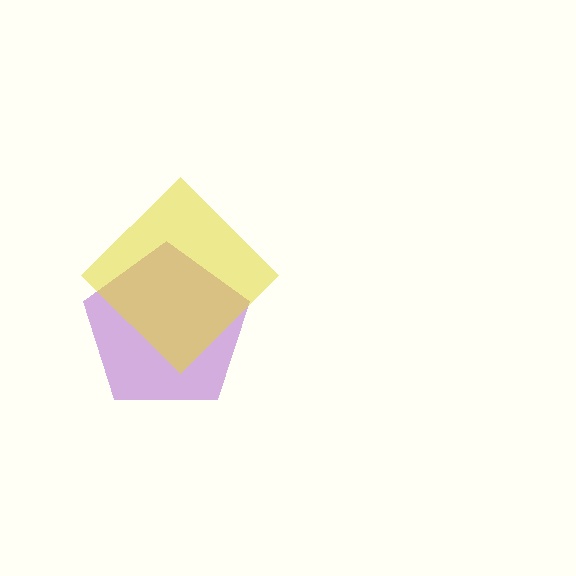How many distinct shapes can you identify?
There are 2 distinct shapes: a purple pentagon, a yellow diamond.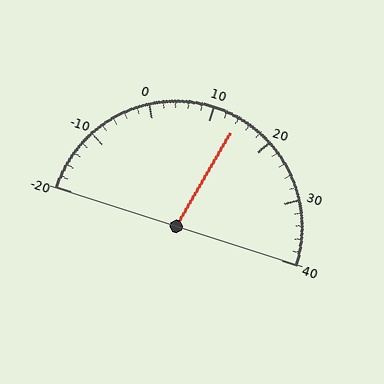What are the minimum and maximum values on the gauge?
The gauge ranges from -20 to 40.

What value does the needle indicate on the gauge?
The needle indicates approximately 14.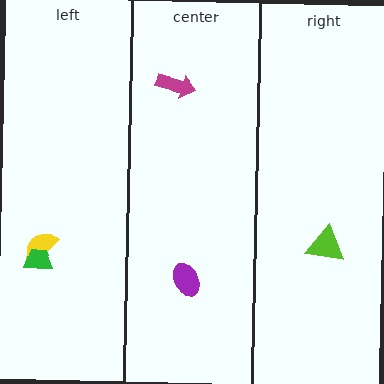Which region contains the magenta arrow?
The center region.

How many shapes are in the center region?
2.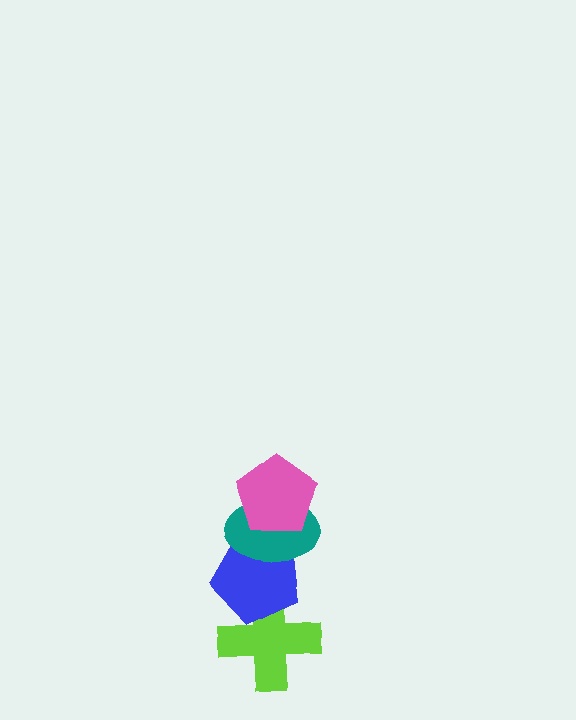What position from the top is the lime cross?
The lime cross is 4th from the top.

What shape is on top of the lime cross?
The blue pentagon is on top of the lime cross.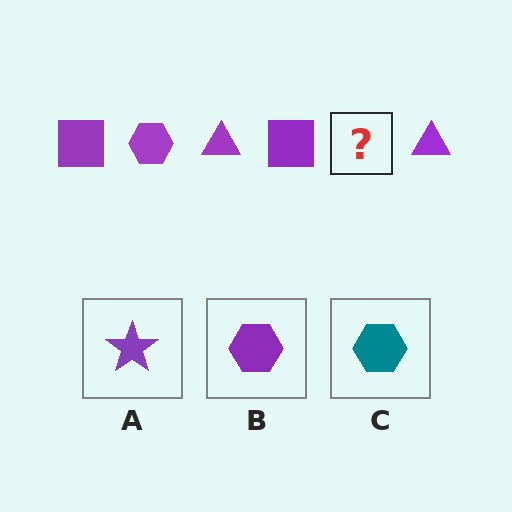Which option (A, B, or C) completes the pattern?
B.